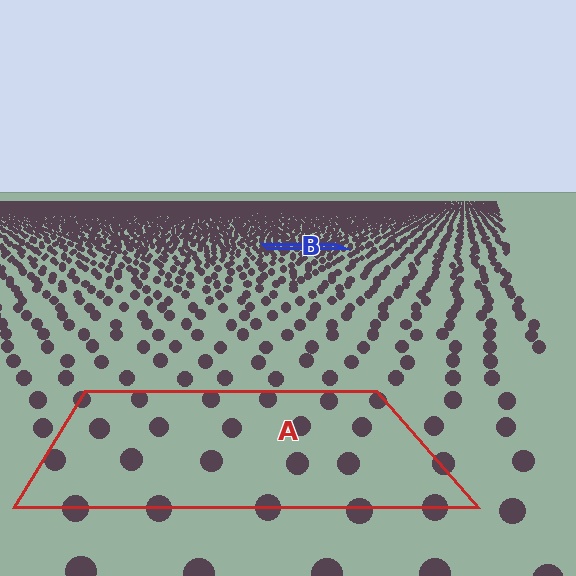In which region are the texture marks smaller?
The texture marks are smaller in region B, because it is farther away.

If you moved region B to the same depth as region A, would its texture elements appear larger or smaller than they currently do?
They would appear larger. At a closer depth, the same texture elements are projected at a bigger on-screen size.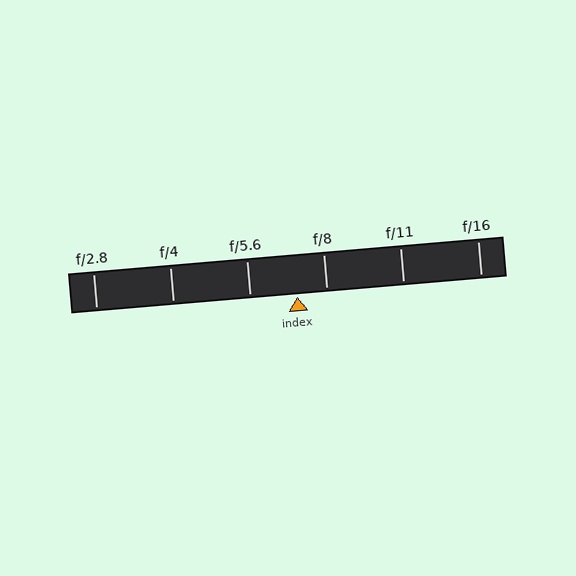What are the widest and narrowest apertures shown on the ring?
The widest aperture shown is f/2.8 and the narrowest is f/16.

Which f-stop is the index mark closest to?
The index mark is closest to f/8.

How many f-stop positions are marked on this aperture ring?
There are 6 f-stop positions marked.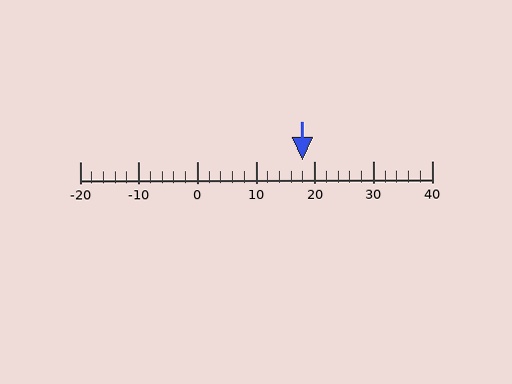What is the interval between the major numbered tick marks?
The major tick marks are spaced 10 units apart.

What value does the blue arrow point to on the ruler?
The blue arrow points to approximately 18.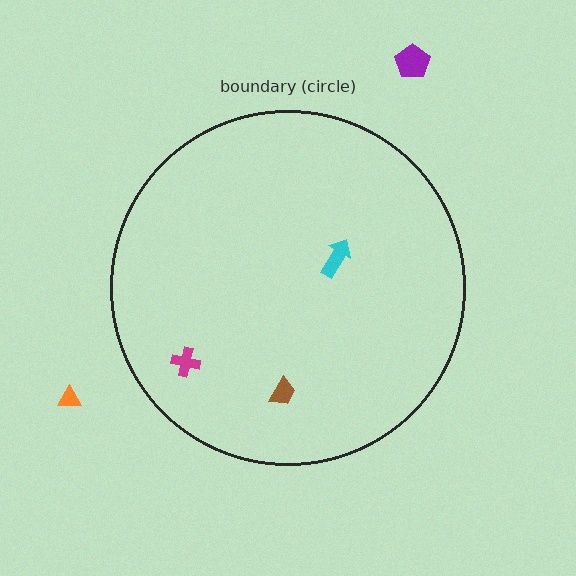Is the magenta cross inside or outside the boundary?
Inside.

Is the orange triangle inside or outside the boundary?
Outside.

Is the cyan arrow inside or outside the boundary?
Inside.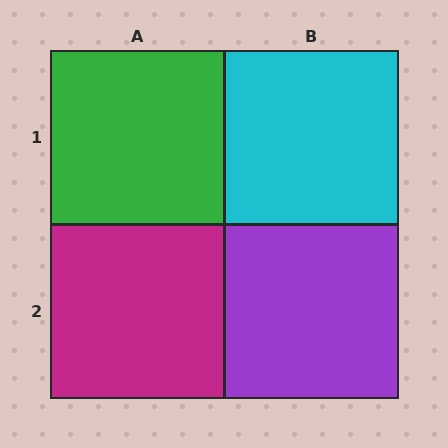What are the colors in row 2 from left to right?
Magenta, purple.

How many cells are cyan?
1 cell is cyan.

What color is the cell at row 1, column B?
Cyan.